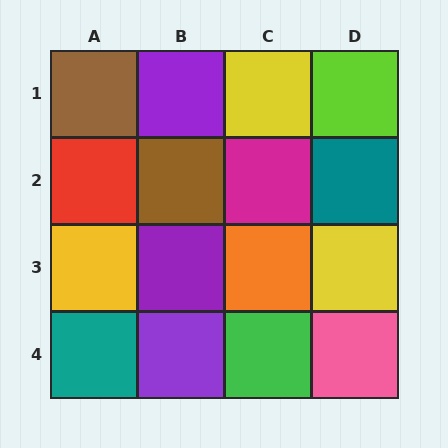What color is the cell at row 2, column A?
Red.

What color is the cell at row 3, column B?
Purple.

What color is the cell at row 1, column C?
Yellow.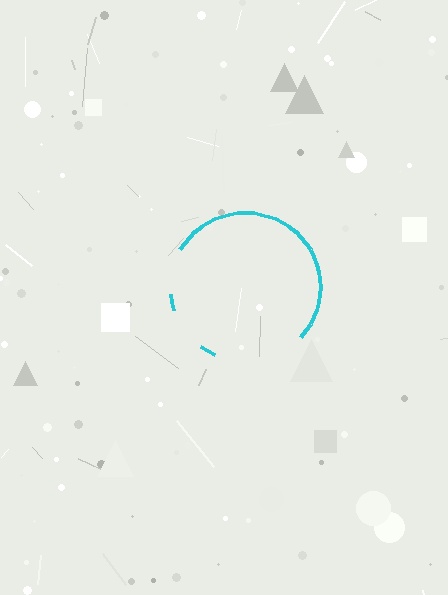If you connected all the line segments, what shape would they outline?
They would outline a circle.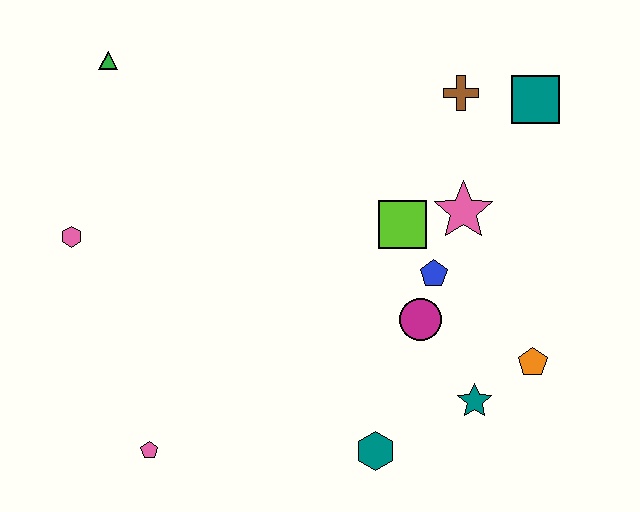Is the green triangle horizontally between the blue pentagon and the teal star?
No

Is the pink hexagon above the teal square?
No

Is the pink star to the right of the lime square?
Yes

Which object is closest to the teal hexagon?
The teal star is closest to the teal hexagon.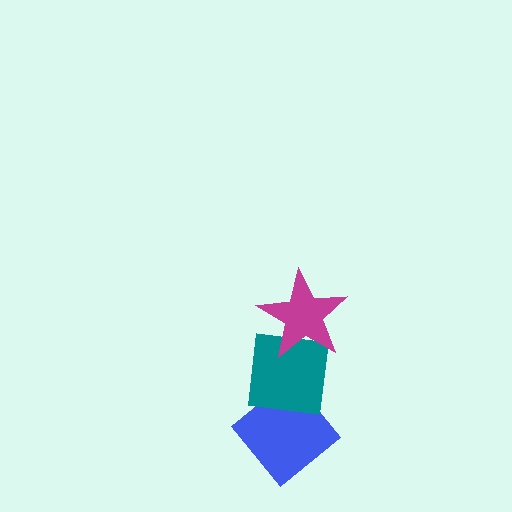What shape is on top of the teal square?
The magenta star is on top of the teal square.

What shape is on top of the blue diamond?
The teal square is on top of the blue diamond.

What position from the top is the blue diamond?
The blue diamond is 3rd from the top.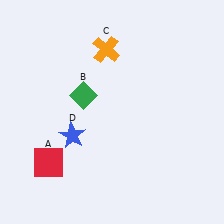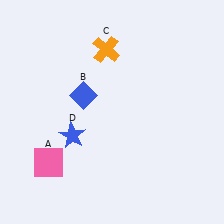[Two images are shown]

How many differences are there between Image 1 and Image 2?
There are 2 differences between the two images.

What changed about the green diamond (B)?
In Image 1, B is green. In Image 2, it changed to blue.